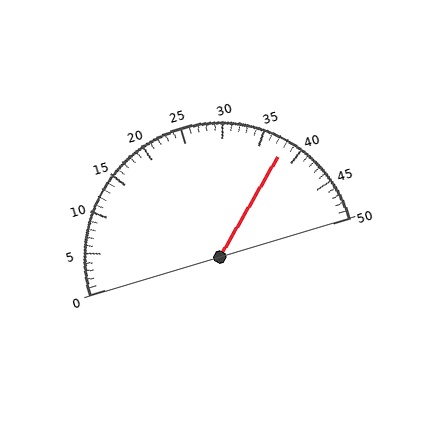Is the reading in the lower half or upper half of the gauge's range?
The reading is in the upper half of the range (0 to 50).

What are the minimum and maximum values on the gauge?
The gauge ranges from 0 to 50.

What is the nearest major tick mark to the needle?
The nearest major tick mark is 40.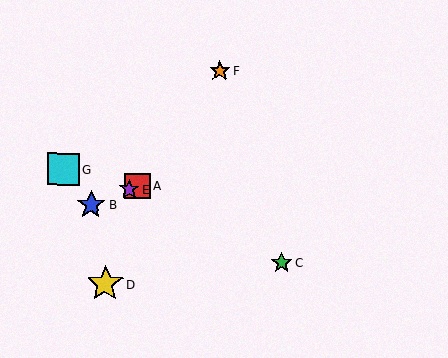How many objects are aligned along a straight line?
3 objects (A, B, E) are aligned along a straight line.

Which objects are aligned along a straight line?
Objects A, B, E are aligned along a straight line.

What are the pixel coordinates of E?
Object E is at (129, 189).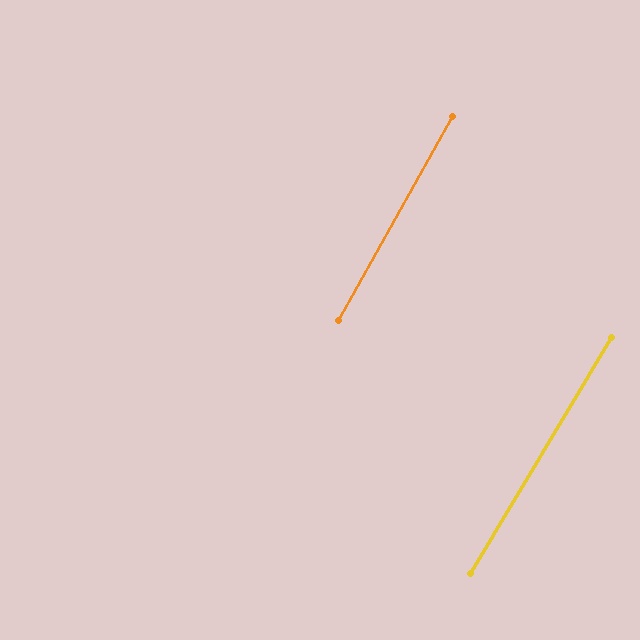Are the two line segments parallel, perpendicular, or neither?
Parallel — their directions differ by only 1.8°.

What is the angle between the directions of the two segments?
Approximately 2 degrees.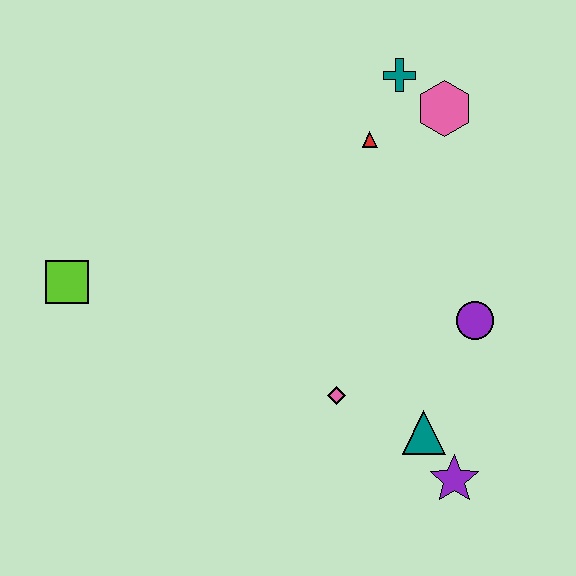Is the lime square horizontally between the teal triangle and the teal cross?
No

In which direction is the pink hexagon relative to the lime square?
The pink hexagon is to the right of the lime square.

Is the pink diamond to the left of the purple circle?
Yes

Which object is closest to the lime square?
The pink diamond is closest to the lime square.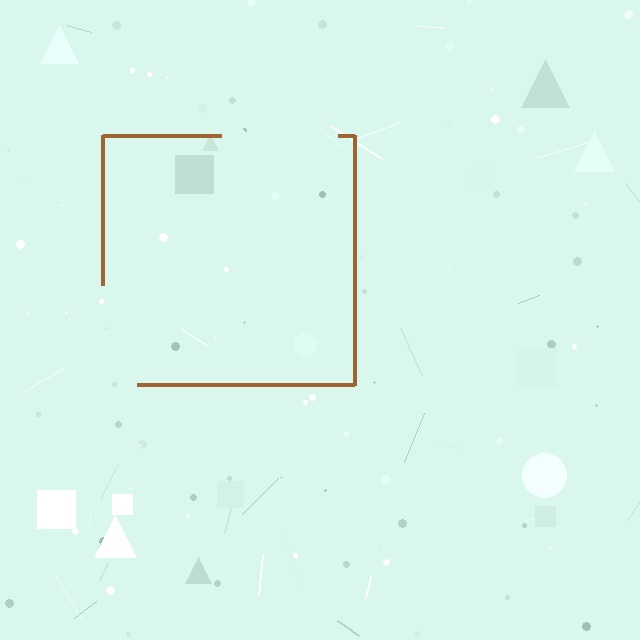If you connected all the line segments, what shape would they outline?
They would outline a square.